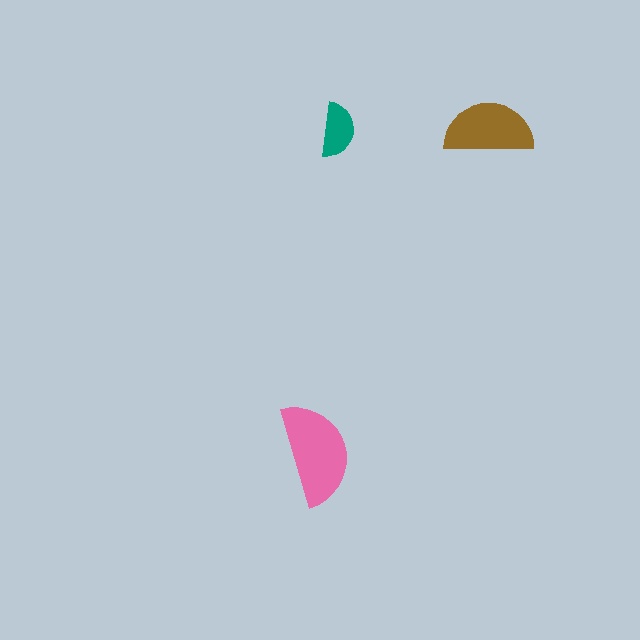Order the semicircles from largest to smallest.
the pink one, the brown one, the teal one.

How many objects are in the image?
There are 3 objects in the image.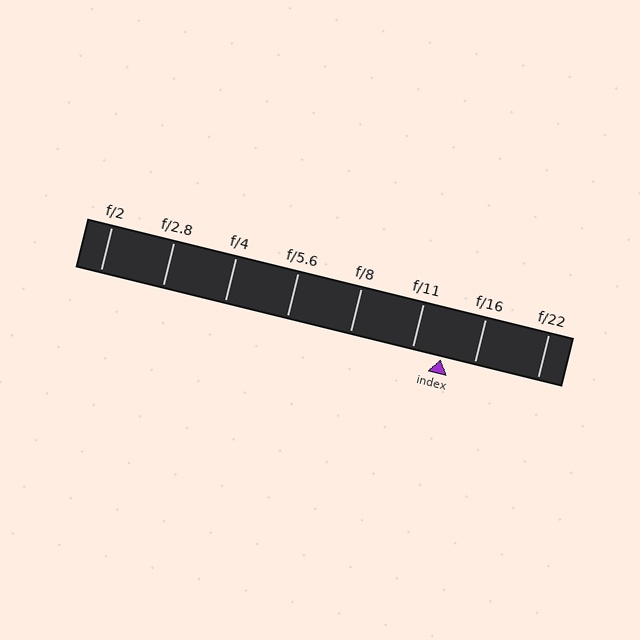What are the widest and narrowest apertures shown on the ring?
The widest aperture shown is f/2 and the narrowest is f/22.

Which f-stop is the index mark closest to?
The index mark is closest to f/11.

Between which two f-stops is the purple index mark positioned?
The index mark is between f/11 and f/16.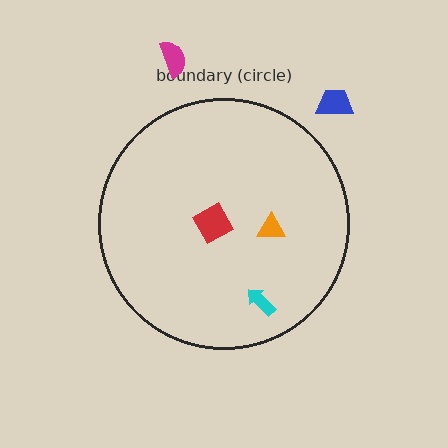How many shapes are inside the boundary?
3 inside, 2 outside.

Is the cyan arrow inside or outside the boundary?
Inside.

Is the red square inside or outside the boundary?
Inside.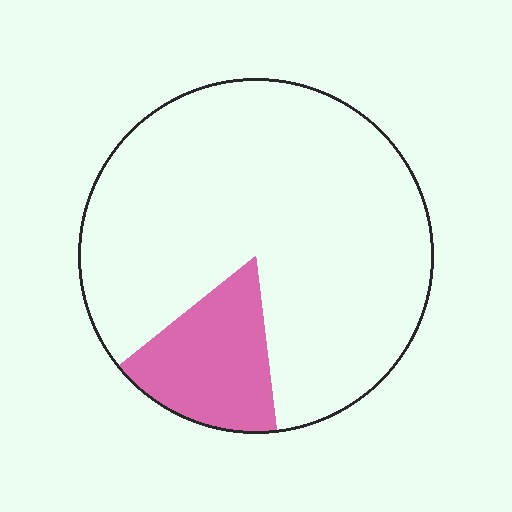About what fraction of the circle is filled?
About one sixth (1/6).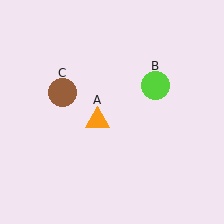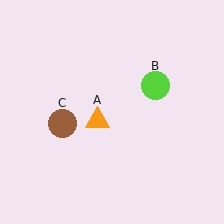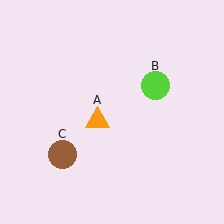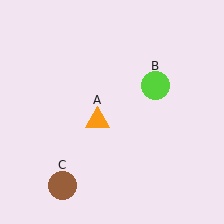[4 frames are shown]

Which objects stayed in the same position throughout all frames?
Orange triangle (object A) and lime circle (object B) remained stationary.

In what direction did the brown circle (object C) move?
The brown circle (object C) moved down.